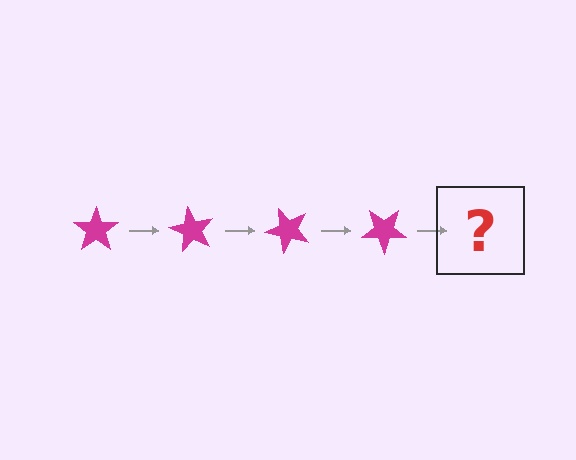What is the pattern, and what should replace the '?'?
The pattern is that the star rotates 60 degrees each step. The '?' should be a magenta star rotated 240 degrees.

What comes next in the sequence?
The next element should be a magenta star rotated 240 degrees.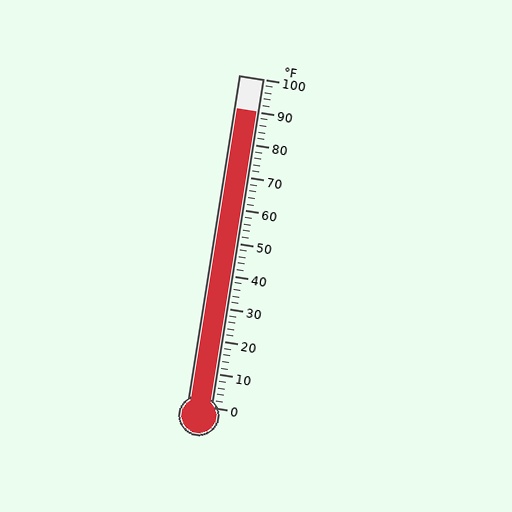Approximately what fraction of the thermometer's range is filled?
The thermometer is filled to approximately 90% of its range.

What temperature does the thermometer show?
The thermometer shows approximately 90°F.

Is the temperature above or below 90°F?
The temperature is at 90°F.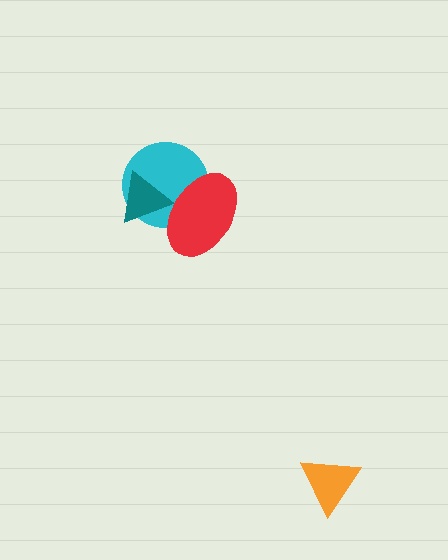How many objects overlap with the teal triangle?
2 objects overlap with the teal triangle.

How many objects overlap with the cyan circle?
2 objects overlap with the cyan circle.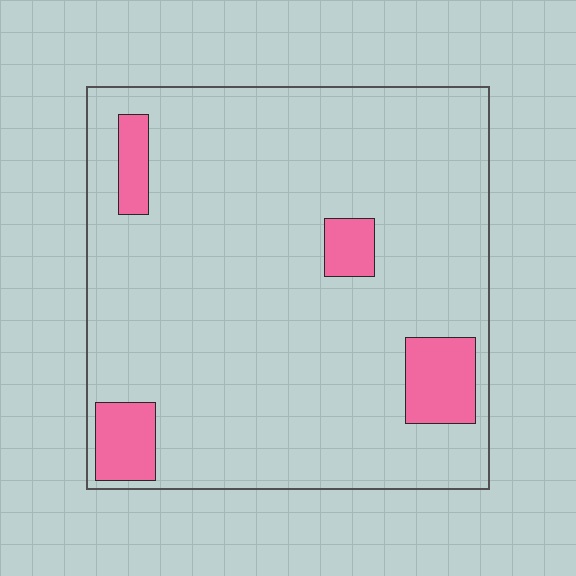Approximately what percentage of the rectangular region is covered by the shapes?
Approximately 10%.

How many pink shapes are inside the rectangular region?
4.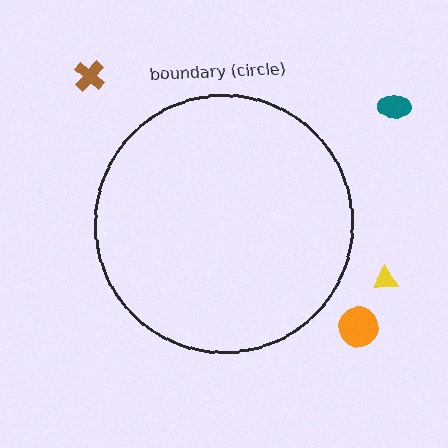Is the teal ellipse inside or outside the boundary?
Outside.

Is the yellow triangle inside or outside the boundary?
Outside.